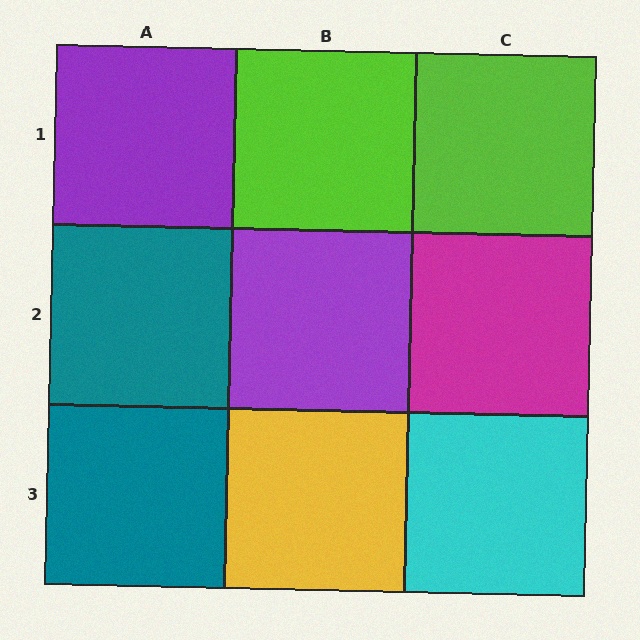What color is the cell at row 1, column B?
Lime.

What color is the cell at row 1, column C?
Lime.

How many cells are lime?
2 cells are lime.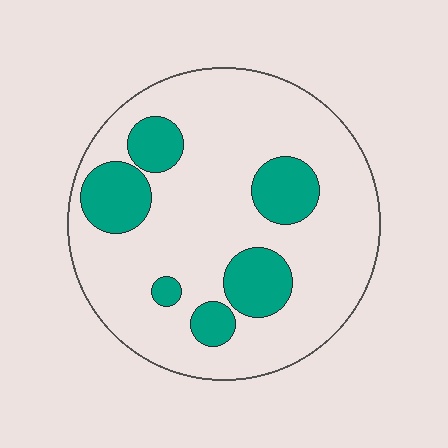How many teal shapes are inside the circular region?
6.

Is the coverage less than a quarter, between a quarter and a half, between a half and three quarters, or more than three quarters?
Less than a quarter.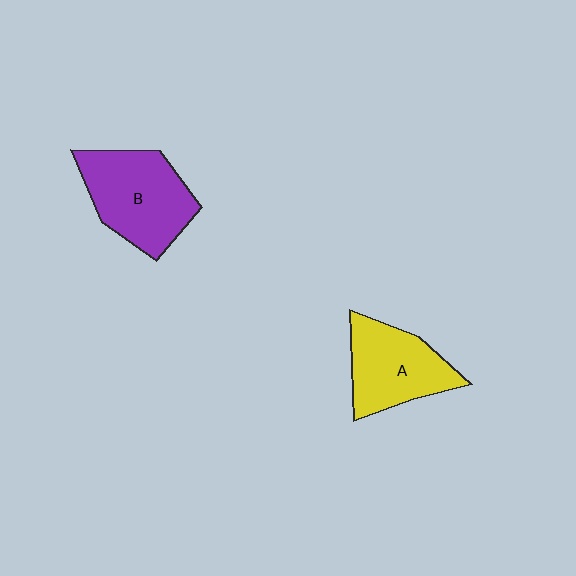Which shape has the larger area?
Shape B (purple).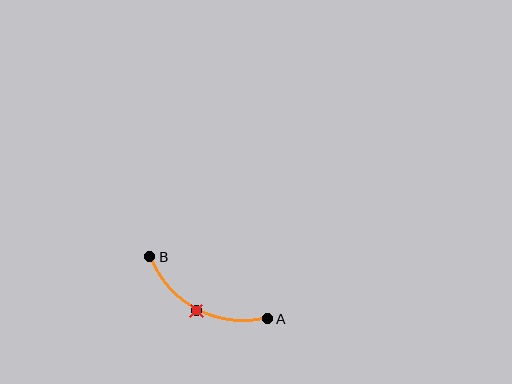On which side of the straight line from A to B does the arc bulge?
The arc bulges below the straight line connecting A and B.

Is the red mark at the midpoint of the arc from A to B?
Yes. The red mark lies on the arc at equal arc-length from both A and B — it is the arc midpoint.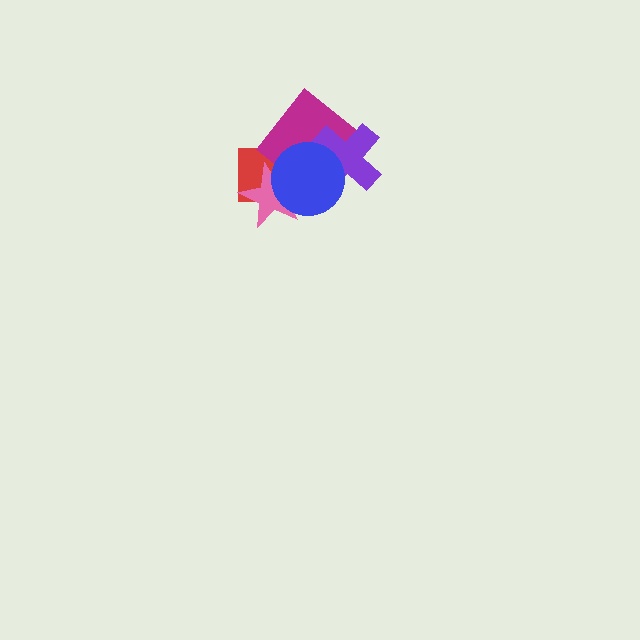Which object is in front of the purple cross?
The blue circle is in front of the purple cross.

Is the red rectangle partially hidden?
Yes, it is partially covered by another shape.